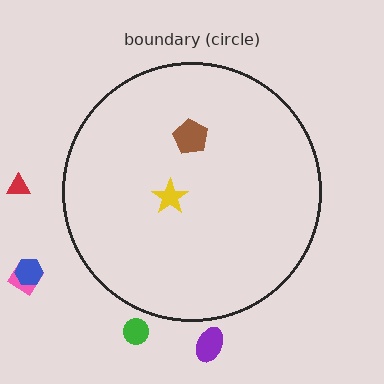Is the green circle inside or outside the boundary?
Outside.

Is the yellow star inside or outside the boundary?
Inside.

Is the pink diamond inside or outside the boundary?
Outside.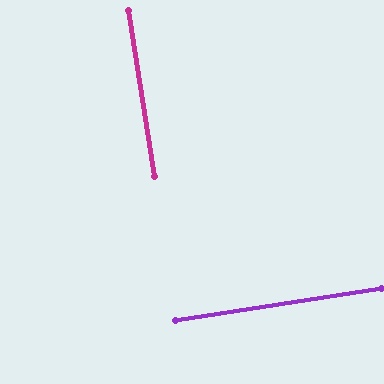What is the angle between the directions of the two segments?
Approximately 90 degrees.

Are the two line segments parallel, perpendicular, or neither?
Perpendicular — they meet at approximately 90°.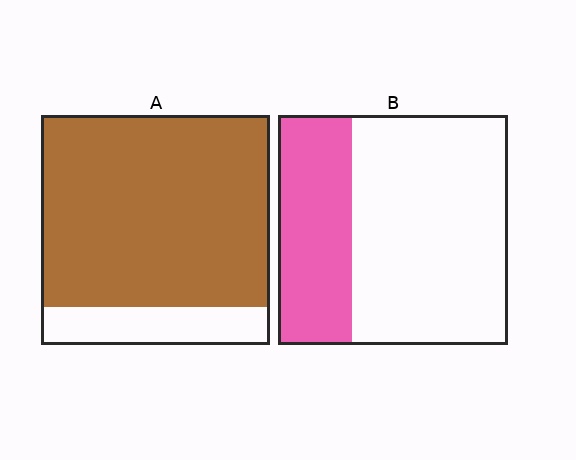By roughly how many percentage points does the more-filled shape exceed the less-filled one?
By roughly 50 percentage points (A over B).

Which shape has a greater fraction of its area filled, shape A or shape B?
Shape A.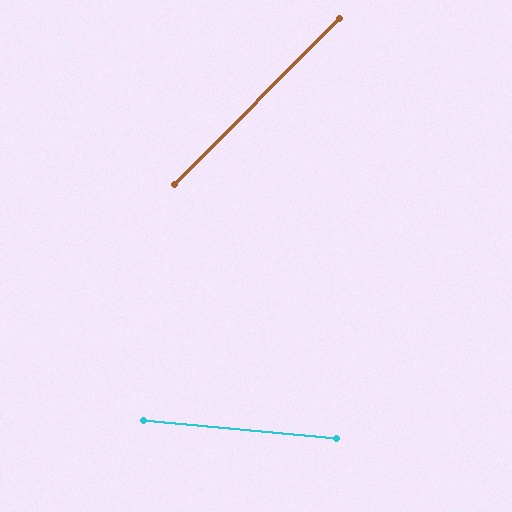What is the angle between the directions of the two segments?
Approximately 50 degrees.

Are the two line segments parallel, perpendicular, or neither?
Neither parallel nor perpendicular — they differ by about 50°.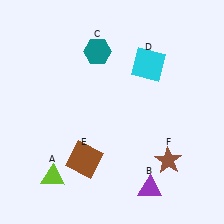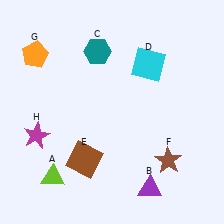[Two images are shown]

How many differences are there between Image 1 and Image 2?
There are 2 differences between the two images.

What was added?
An orange pentagon (G), a magenta star (H) were added in Image 2.